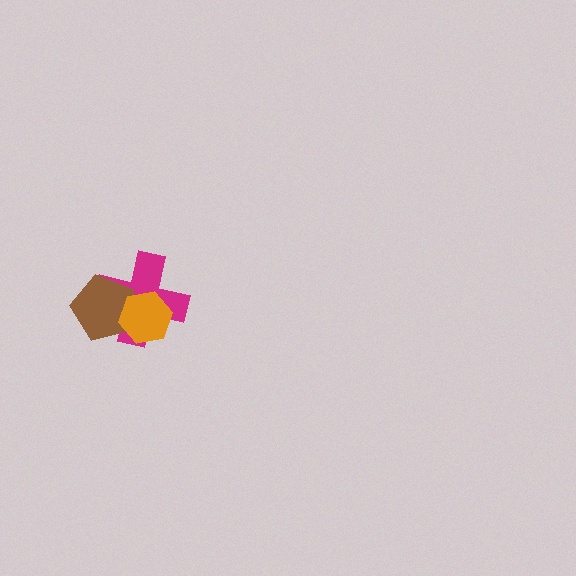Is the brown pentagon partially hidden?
Yes, it is partially covered by another shape.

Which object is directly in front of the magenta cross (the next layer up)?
The brown pentagon is directly in front of the magenta cross.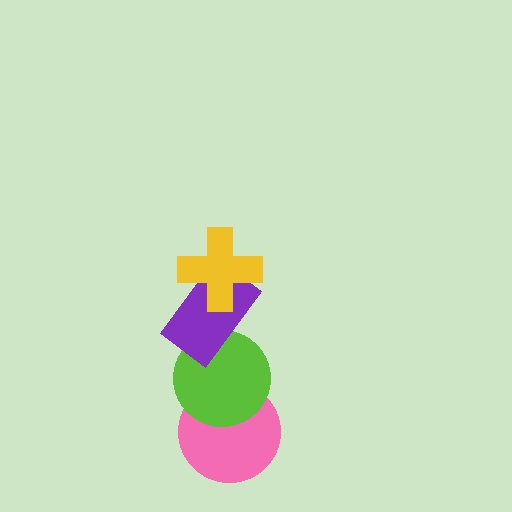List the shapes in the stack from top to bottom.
From top to bottom: the yellow cross, the purple rectangle, the lime circle, the pink circle.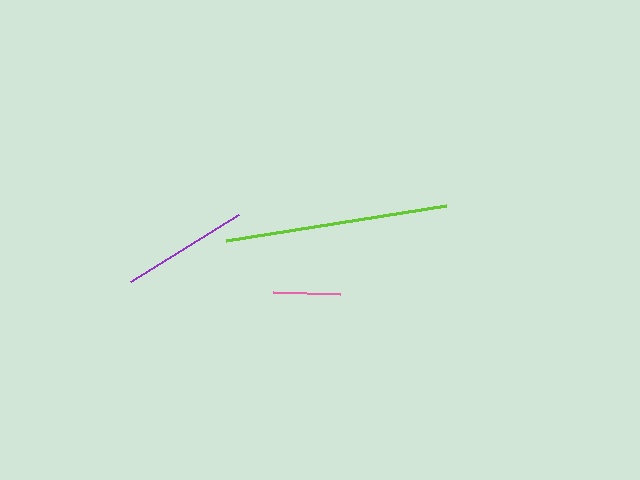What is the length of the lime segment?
The lime segment is approximately 222 pixels long.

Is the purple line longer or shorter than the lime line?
The lime line is longer than the purple line.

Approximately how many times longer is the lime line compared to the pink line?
The lime line is approximately 3.3 times the length of the pink line.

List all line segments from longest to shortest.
From longest to shortest: lime, purple, pink.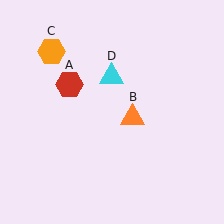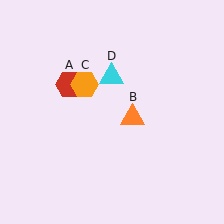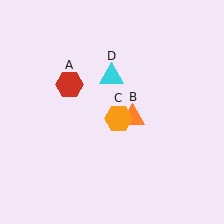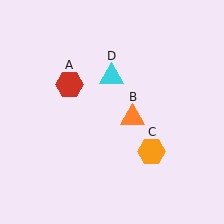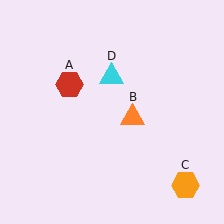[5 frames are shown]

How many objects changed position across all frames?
1 object changed position: orange hexagon (object C).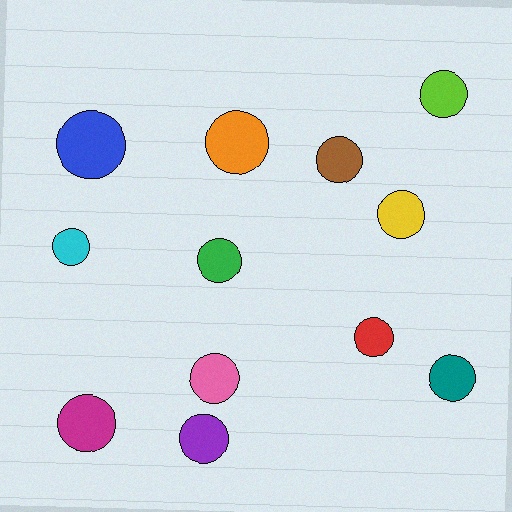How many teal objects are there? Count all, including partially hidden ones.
There is 1 teal object.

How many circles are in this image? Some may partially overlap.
There are 12 circles.